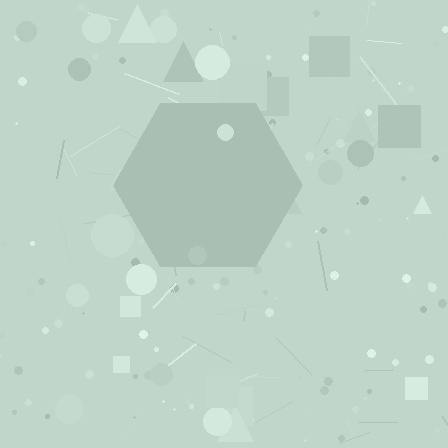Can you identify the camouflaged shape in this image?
The camouflaged shape is a hexagon.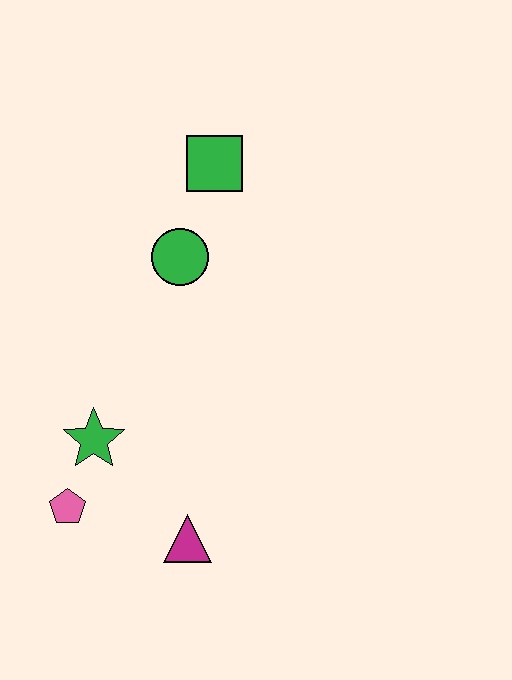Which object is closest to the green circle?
The green square is closest to the green circle.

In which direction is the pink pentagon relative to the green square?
The pink pentagon is below the green square.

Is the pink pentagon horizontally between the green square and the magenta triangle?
No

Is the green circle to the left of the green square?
Yes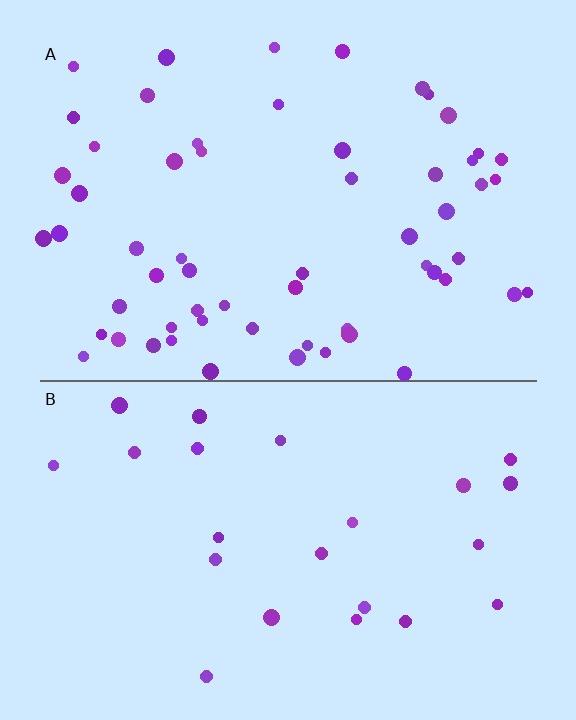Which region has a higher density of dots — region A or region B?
A (the top).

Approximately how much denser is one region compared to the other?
Approximately 2.5× — region A over region B.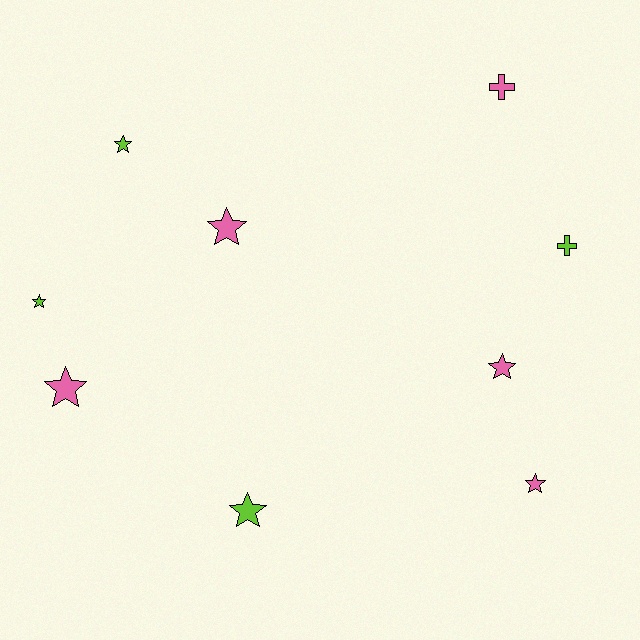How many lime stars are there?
There are 3 lime stars.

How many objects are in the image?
There are 9 objects.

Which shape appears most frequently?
Star, with 7 objects.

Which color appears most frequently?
Pink, with 5 objects.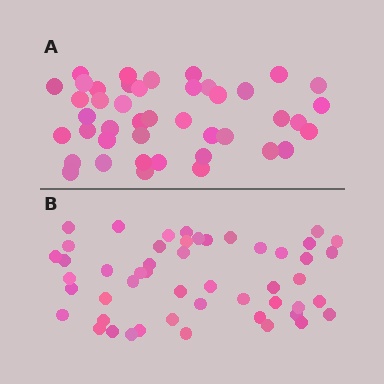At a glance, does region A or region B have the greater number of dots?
Region B (the bottom region) has more dots.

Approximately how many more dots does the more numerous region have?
Region B has roughly 8 or so more dots than region A.